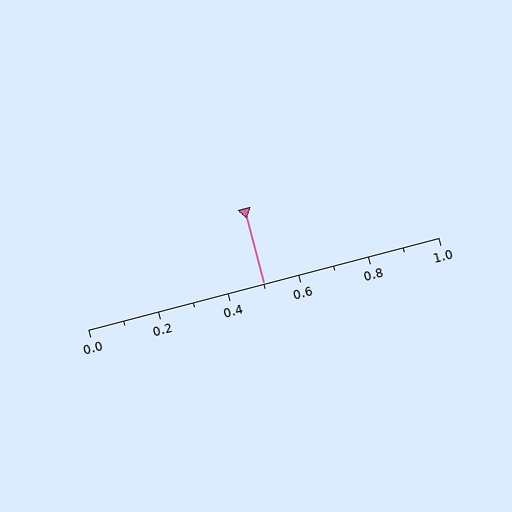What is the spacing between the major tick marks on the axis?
The major ticks are spaced 0.2 apart.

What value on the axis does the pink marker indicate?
The marker indicates approximately 0.5.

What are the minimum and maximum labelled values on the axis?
The axis runs from 0.0 to 1.0.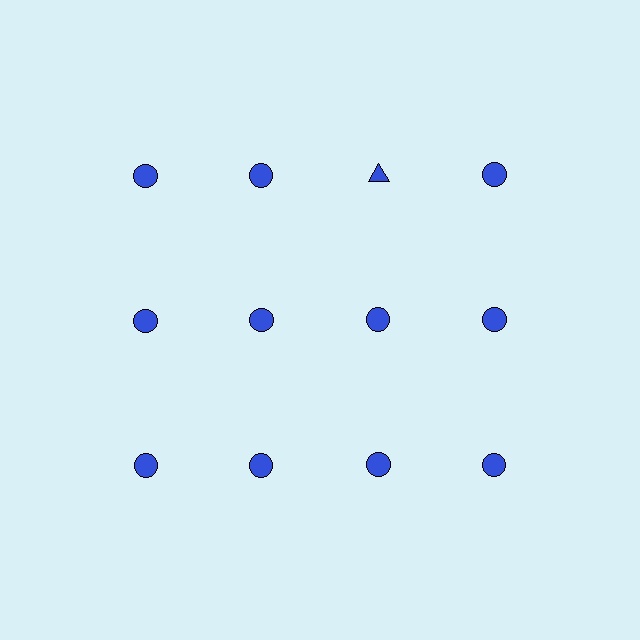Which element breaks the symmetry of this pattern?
The blue triangle in the top row, center column breaks the symmetry. All other shapes are blue circles.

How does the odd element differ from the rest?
It has a different shape: triangle instead of circle.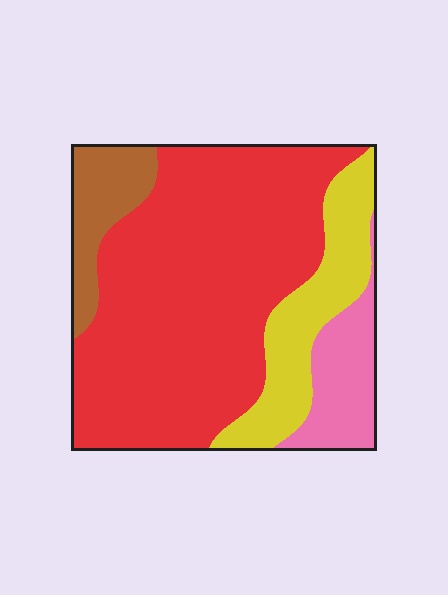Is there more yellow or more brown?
Yellow.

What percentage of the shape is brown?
Brown covers around 10% of the shape.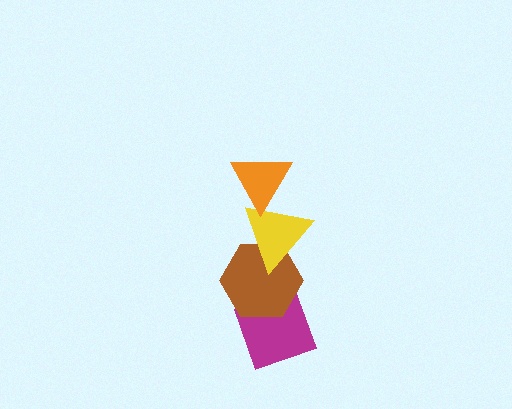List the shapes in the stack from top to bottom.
From top to bottom: the orange triangle, the yellow triangle, the brown hexagon, the magenta diamond.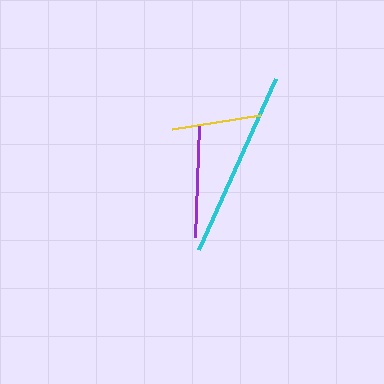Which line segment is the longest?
The cyan line is the longest at approximately 188 pixels.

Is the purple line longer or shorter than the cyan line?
The cyan line is longer than the purple line.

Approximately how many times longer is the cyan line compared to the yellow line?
The cyan line is approximately 2.1 times the length of the yellow line.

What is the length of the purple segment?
The purple segment is approximately 111 pixels long.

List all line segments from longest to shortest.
From longest to shortest: cyan, purple, yellow.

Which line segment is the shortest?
The yellow line is the shortest at approximately 88 pixels.